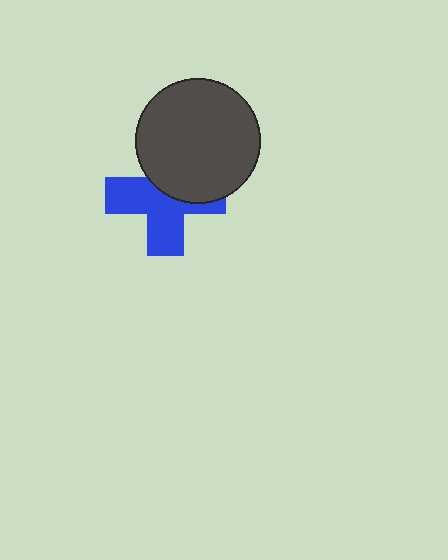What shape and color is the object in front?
The object in front is a dark gray circle.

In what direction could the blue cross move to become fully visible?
The blue cross could move down. That would shift it out from behind the dark gray circle entirely.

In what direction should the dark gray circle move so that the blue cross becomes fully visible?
The dark gray circle should move up. That is the shortest direction to clear the overlap and leave the blue cross fully visible.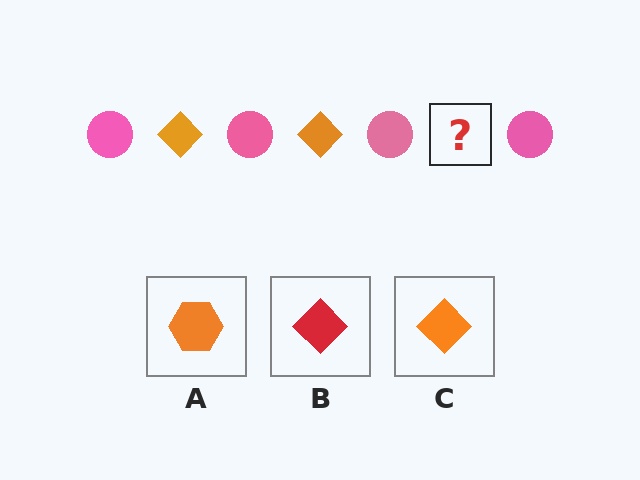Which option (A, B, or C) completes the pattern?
C.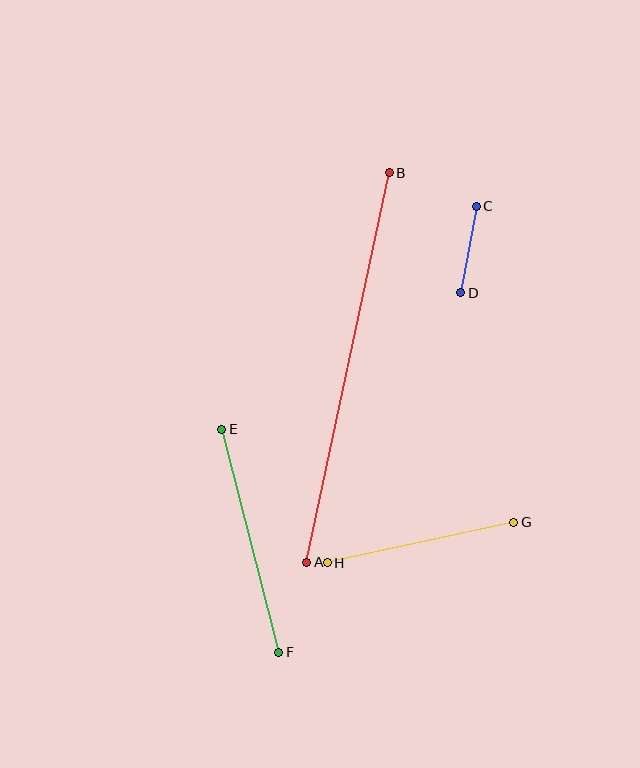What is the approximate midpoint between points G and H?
The midpoint is at approximately (420, 542) pixels.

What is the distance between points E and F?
The distance is approximately 230 pixels.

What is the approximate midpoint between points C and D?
The midpoint is at approximately (469, 249) pixels.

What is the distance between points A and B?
The distance is approximately 398 pixels.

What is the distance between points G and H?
The distance is approximately 191 pixels.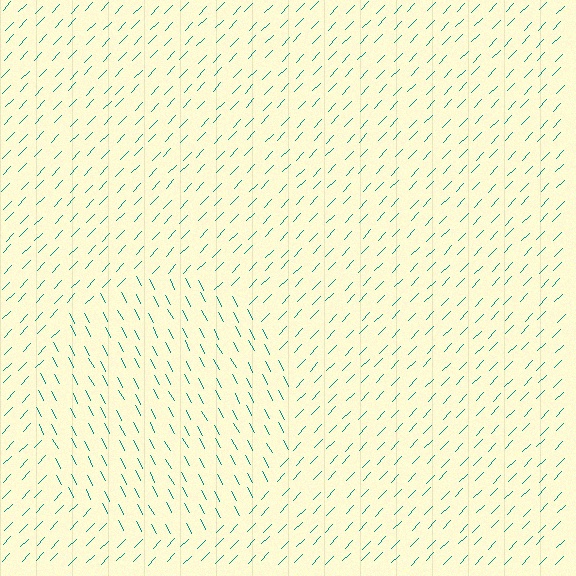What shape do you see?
I see a circle.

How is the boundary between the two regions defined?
The boundary is defined purely by a change in line orientation (approximately 72 degrees difference). All lines are the same color and thickness.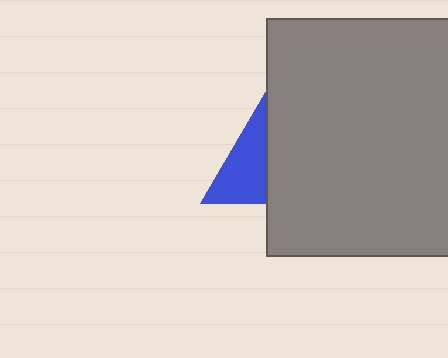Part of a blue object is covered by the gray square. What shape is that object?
It is a triangle.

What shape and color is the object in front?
The object in front is a gray square.